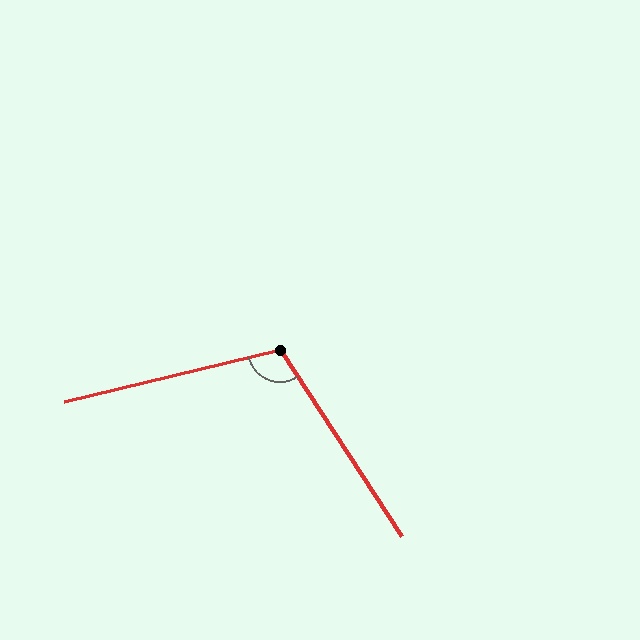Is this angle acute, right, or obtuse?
It is obtuse.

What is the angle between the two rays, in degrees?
Approximately 109 degrees.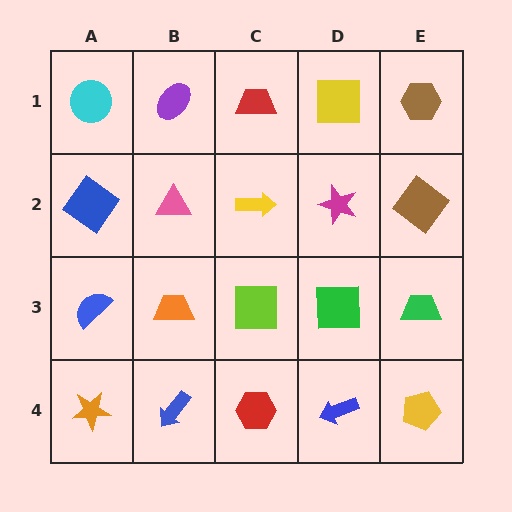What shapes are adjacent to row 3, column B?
A pink triangle (row 2, column B), a blue arrow (row 4, column B), a blue semicircle (row 3, column A), a lime square (row 3, column C).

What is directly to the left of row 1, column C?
A purple ellipse.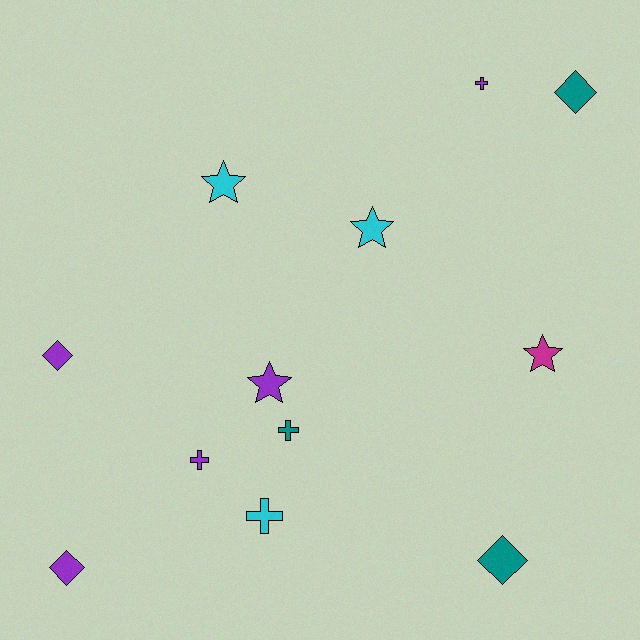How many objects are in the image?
There are 12 objects.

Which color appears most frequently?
Purple, with 5 objects.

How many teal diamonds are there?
There are 2 teal diamonds.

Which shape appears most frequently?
Cross, with 4 objects.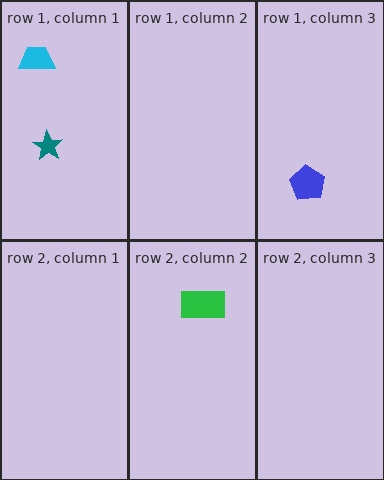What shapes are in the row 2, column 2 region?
The green rectangle.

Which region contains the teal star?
The row 1, column 1 region.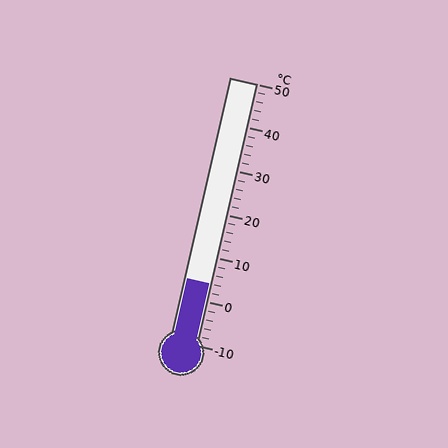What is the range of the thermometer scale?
The thermometer scale ranges from -10°C to 50°C.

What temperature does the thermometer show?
The thermometer shows approximately 4°C.